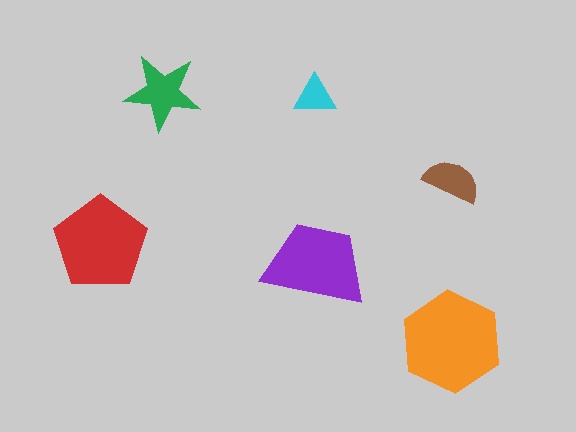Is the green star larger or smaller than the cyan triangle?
Larger.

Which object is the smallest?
The cyan triangle.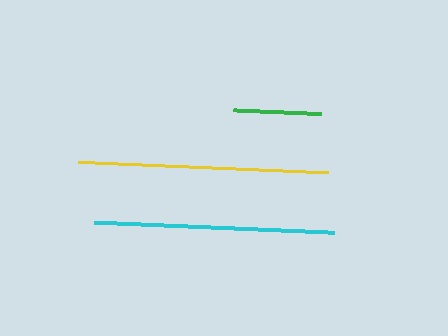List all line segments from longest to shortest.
From longest to shortest: yellow, cyan, green.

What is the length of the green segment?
The green segment is approximately 88 pixels long.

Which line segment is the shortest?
The green line is the shortest at approximately 88 pixels.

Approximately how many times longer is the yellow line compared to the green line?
The yellow line is approximately 2.8 times the length of the green line.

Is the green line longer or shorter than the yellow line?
The yellow line is longer than the green line.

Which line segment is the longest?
The yellow line is the longest at approximately 250 pixels.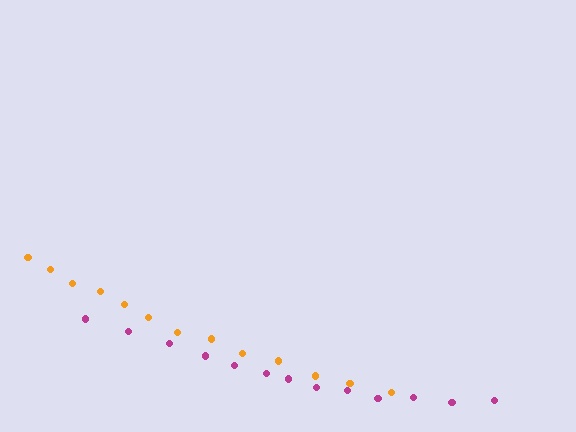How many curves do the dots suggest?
There are 2 distinct paths.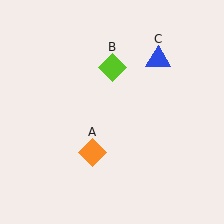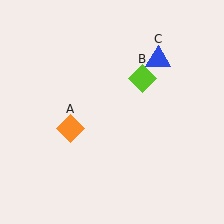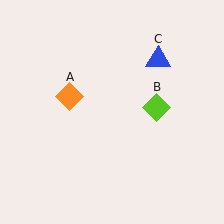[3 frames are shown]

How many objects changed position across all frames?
2 objects changed position: orange diamond (object A), lime diamond (object B).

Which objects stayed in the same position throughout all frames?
Blue triangle (object C) remained stationary.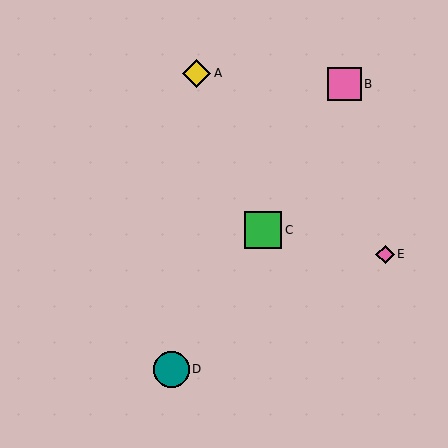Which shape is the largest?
The green square (labeled C) is the largest.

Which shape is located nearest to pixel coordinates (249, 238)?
The green square (labeled C) at (263, 230) is nearest to that location.